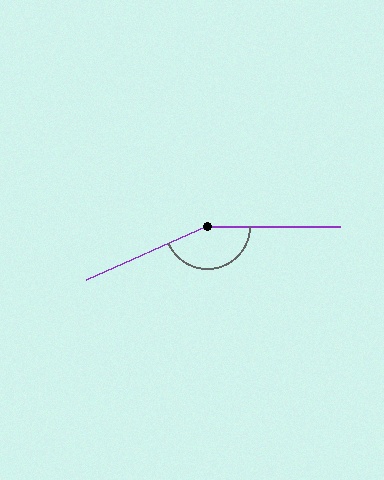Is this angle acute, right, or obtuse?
It is obtuse.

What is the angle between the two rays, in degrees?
Approximately 156 degrees.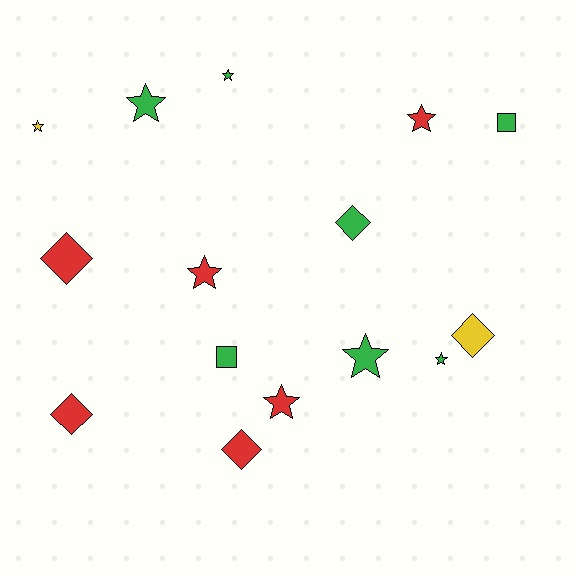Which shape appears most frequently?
Star, with 8 objects.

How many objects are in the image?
There are 15 objects.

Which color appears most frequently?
Green, with 7 objects.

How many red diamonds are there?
There are 3 red diamonds.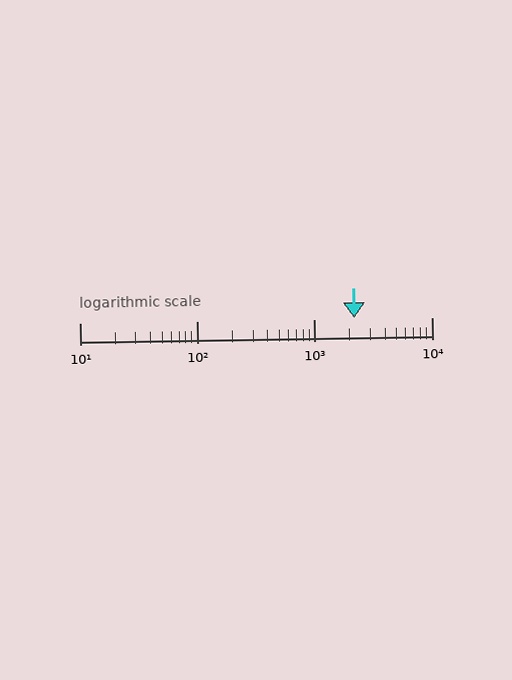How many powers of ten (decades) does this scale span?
The scale spans 3 decades, from 10 to 10000.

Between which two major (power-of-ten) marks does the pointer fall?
The pointer is between 1000 and 10000.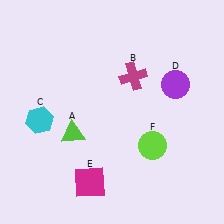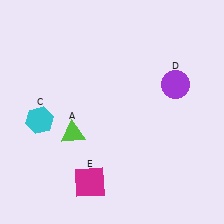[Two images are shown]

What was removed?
The lime circle (F), the magenta cross (B) were removed in Image 2.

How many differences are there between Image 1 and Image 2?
There are 2 differences between the two images.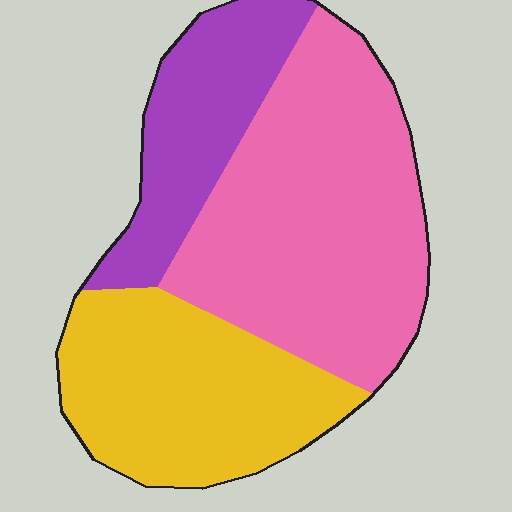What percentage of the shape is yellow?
Yellow takes up between a sixth and a third of the shape.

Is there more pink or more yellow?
Pink.